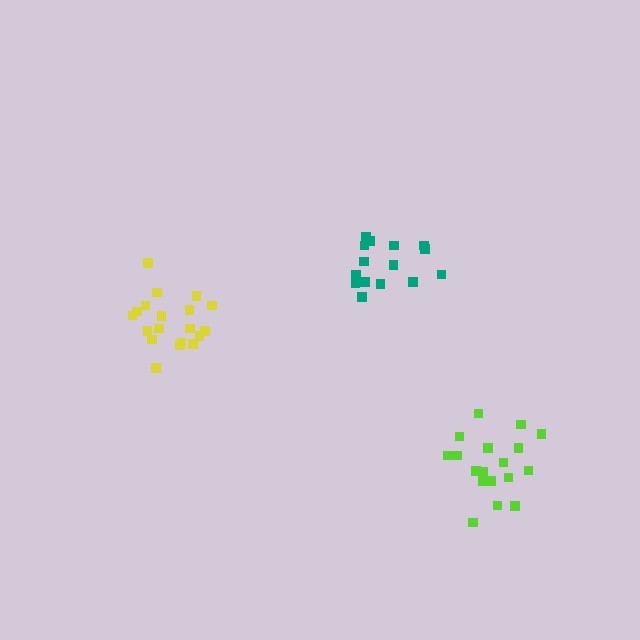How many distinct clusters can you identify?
There are 3 distinct clusters.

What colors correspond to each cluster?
The clusters are colored: teal, yellow, lime.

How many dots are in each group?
Group 1: 15 dots, Group 2: 19 dots, Group 3: 18 dots (52 total).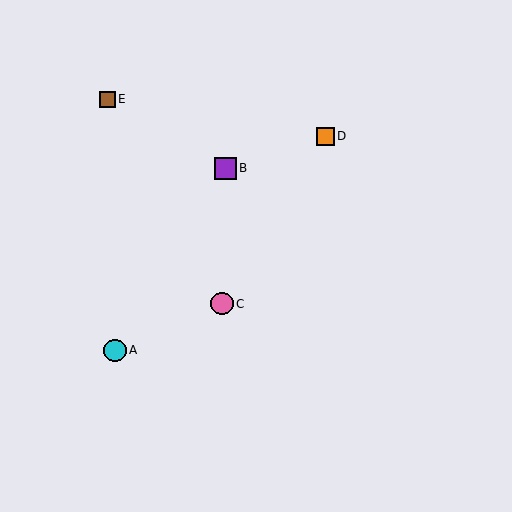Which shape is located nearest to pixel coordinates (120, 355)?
The cyan circle (labeled A) at (115, 350) is nearest to that location.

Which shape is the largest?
The cyan circle (labeled A) is the largest.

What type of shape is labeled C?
Shape C is a pink circle.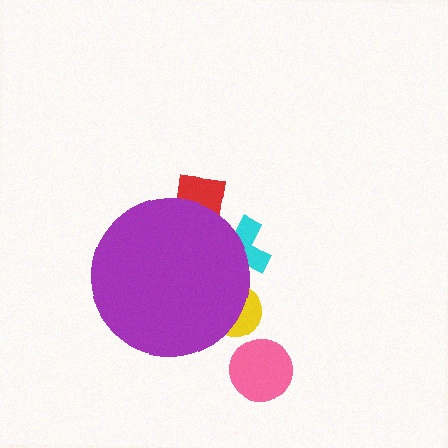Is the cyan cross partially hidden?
Yes, the cyan cross is partially hidden behind the purple circle.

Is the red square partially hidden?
Yes, the red square is partially hidden behind the purple circle.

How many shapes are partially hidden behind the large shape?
3 shapes are partially hidden.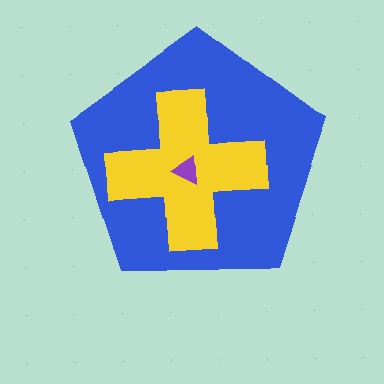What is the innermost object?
The purple triangle.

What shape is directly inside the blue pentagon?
The yellow cross.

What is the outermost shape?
The blue pentagon.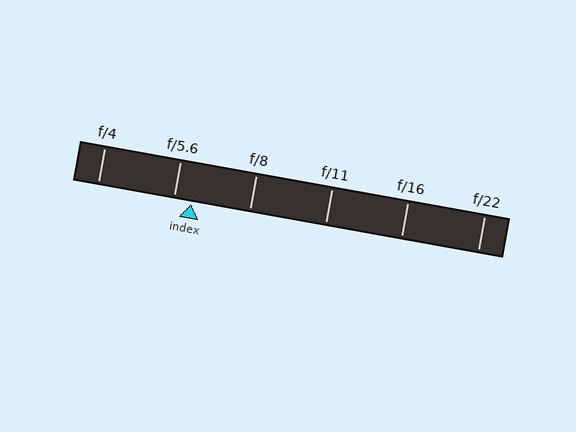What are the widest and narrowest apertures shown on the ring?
The widest aperture shown is f/4 and the narrowest is f/22.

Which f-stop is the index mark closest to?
The index mark is closest to f/5.6.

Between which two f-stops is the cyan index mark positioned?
The index mark is between f/5.6 and f/8.